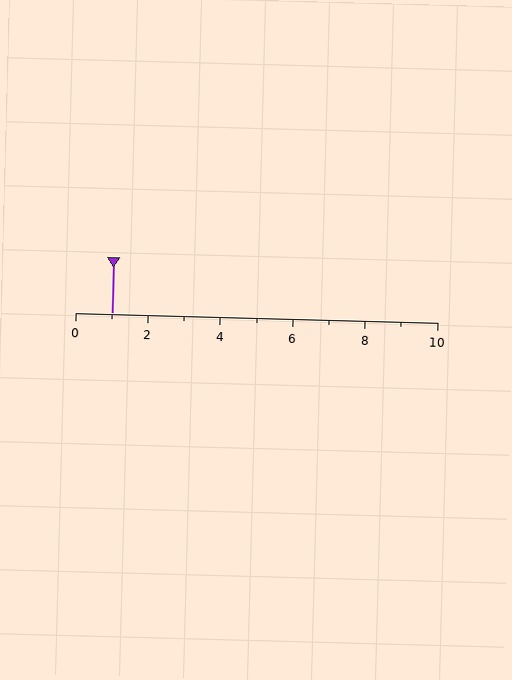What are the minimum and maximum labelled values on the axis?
The axis runs from 0 to 10.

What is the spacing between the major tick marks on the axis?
The major ticks are spaced 2 apart.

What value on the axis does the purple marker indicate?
The marker indicates approximately 1.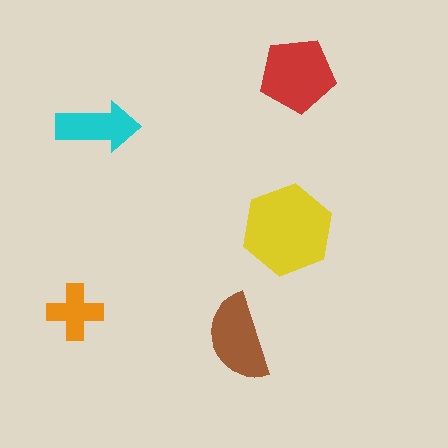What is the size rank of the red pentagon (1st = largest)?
2nd.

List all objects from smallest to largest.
The orange cross, the cyan arrow, the brown semicircle, the red pentagon, the yellow hexagon.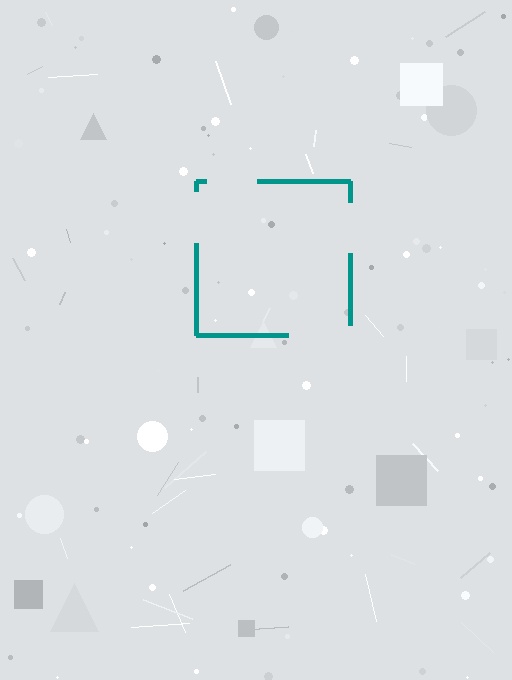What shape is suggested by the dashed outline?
The dashed outline suggests a square.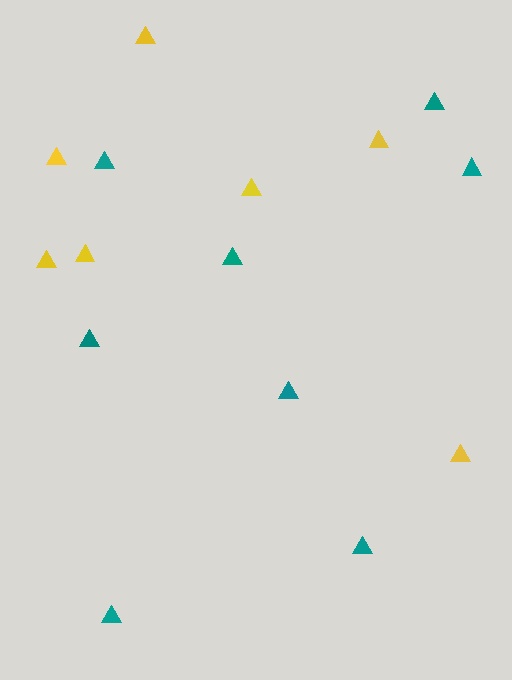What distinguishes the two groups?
There are 2 groups: one group of yellow triangles (7) and one group of teal triangles (8).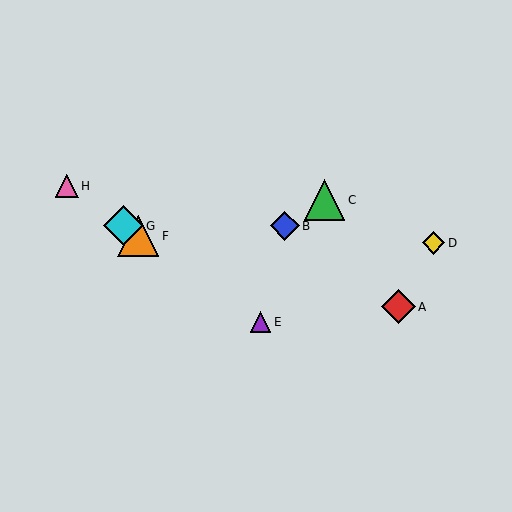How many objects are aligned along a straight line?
4 objects (E, F, G, H) are aligned along a straight line.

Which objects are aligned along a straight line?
Objects E, F, G, H are aligned along a straight line.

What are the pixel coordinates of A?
Object A is at (399, 307).